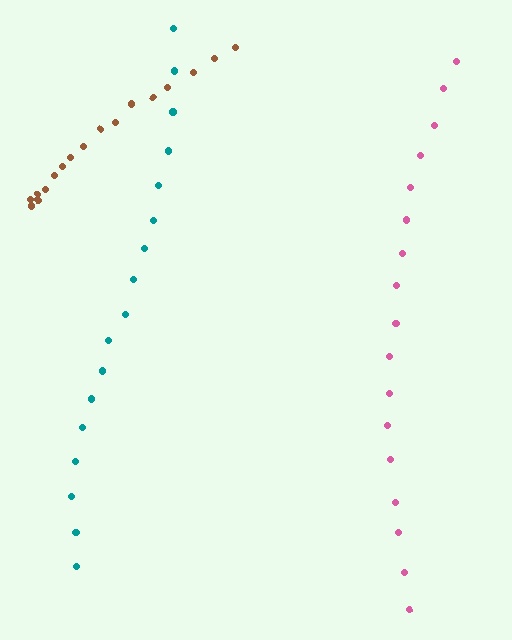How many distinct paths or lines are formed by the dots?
There are 3 distinct paths.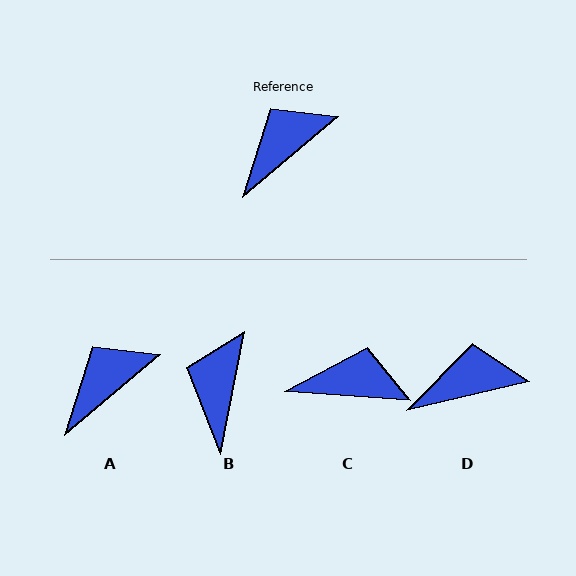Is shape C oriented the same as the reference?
No, it is off by about 44 degrees.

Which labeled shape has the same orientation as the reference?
A.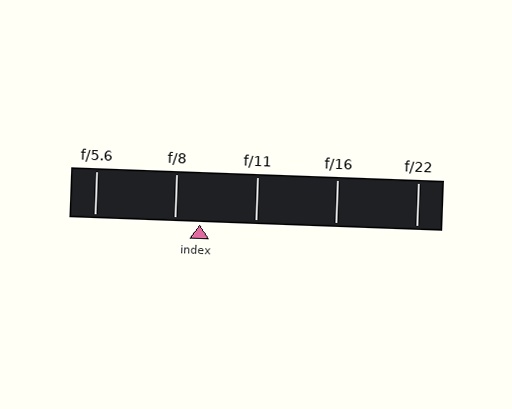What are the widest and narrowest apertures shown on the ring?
The widest aperture shown is f/5.6 and the narrowest is f/22.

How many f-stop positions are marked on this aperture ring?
There are 5 f-stop positions marked.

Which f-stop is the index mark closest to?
The index mark is closest to f/8.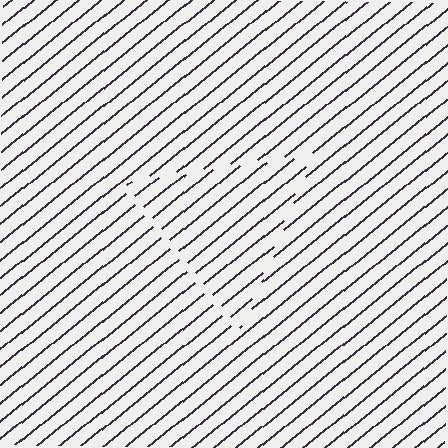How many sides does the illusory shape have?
3 sides — the line-ends trace a triangle.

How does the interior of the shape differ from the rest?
The interior of the shape contains the same grating, shifted by half a period — the contour is defined by the phase discontinuity where line-ends from the inner and outer gratings abut.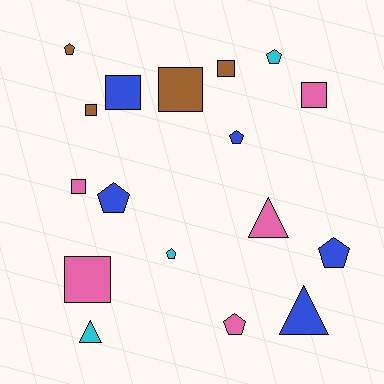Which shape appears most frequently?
Pentagon, with 7 objects.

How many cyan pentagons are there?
There are 2 cyan pentagons.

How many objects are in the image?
There are 17 objects.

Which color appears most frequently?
Pink, with 5 objects.